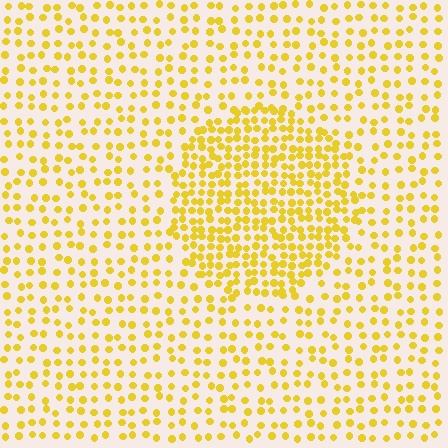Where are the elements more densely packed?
The elements are more densely packed inside the circle boundary.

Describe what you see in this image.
The image contains small yellow elements arranged at two different densities. A circle-shaped region is visible where the elements are more densely packed than the surrounding area.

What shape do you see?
I see a circle.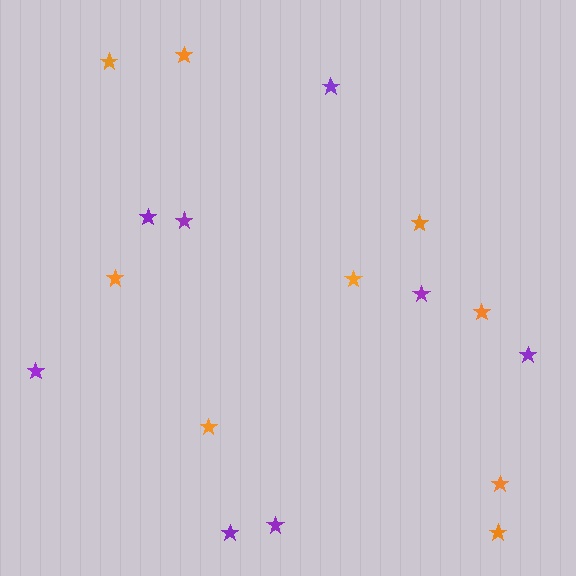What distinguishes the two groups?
There are 2 groups: one group of purple stars (8) and one group of orange stars (9).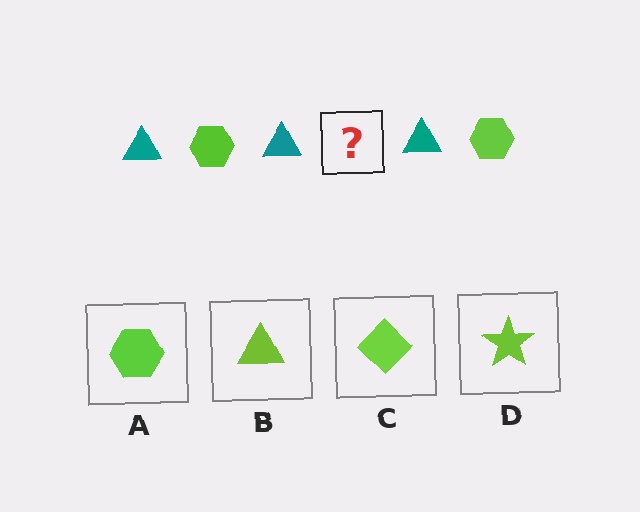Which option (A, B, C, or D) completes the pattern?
A.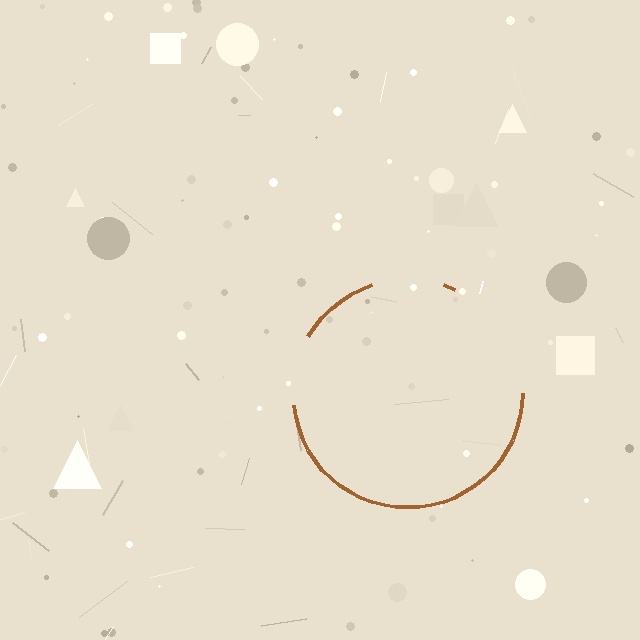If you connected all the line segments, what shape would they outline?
They would outline a circle.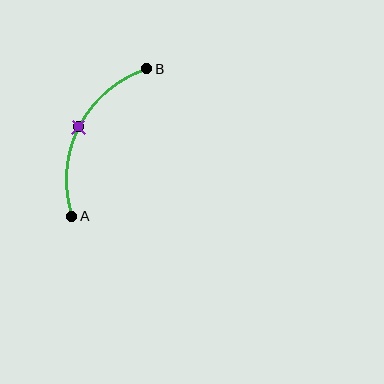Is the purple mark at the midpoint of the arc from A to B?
Yes. The purple mark lies on the arc at equal arc-length from both A and B — it is the arc midpoint.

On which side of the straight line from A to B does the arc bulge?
The arc bulges to the left of the straight line connecting A and B.